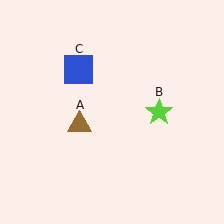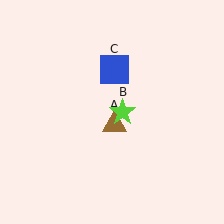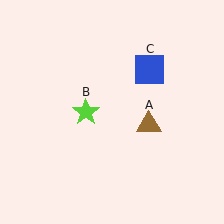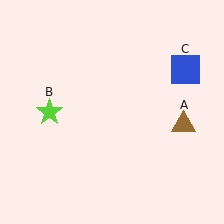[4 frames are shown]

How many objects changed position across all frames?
3 objects changed position: brown triangle (object A), lime star (object B), blue square (object C).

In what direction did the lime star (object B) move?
The lime star (object B) moved left.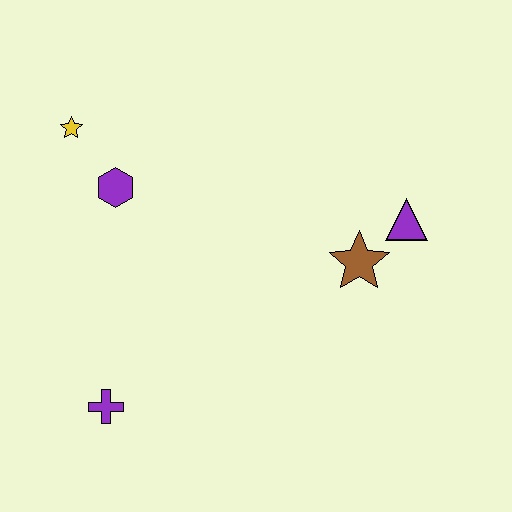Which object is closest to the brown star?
The purple triangle is closest to the brown star.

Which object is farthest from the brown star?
The yellow star is farthest from the brown star.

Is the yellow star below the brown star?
No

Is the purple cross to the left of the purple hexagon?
Yes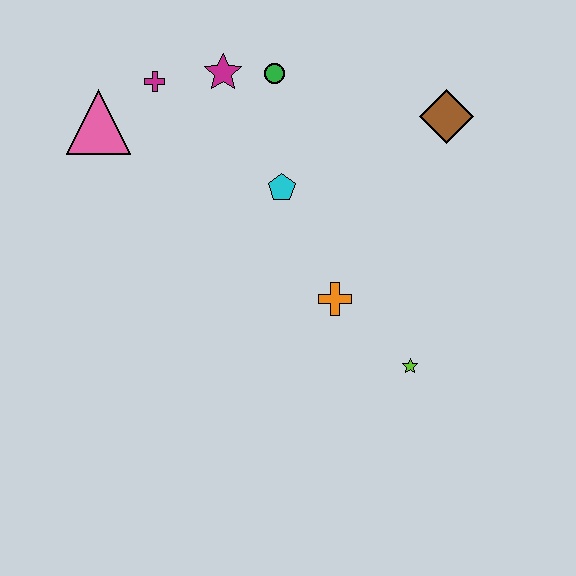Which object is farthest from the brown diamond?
The pink triangle is farthest from the brown diamond.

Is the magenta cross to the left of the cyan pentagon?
Yes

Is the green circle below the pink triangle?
No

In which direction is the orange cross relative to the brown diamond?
The orange cross is below the brown diamond.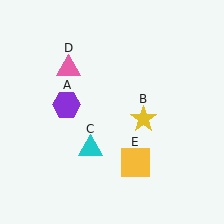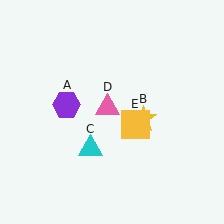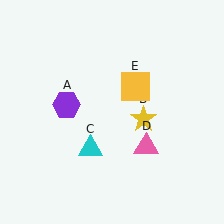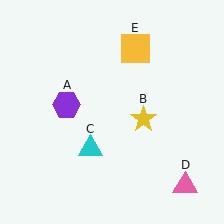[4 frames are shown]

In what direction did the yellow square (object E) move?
The yellow square (object E) moved up.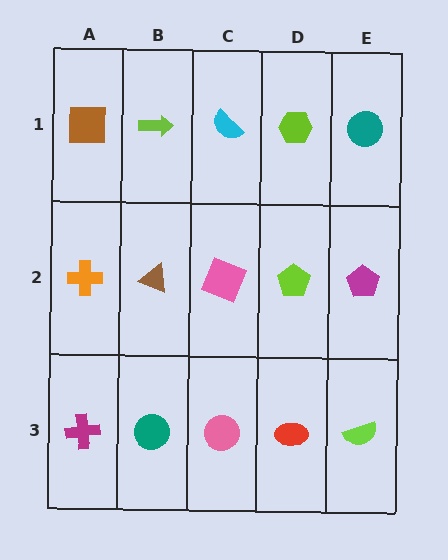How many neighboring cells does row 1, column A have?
2.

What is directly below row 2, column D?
A red ellipse.